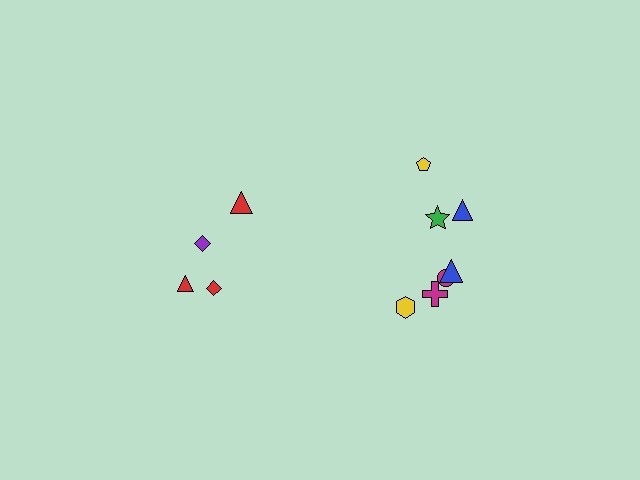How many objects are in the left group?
There are 4 objects.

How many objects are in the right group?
There are 7 objects.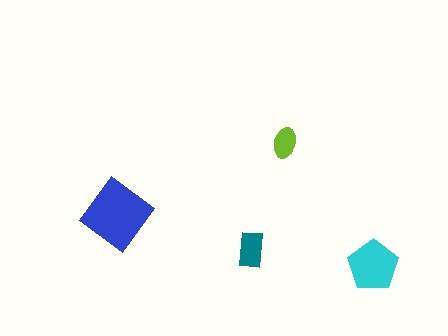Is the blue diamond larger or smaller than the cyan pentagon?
Larger.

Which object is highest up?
The lime ellipse is topmost.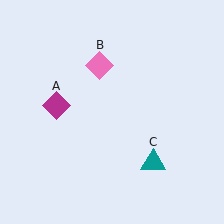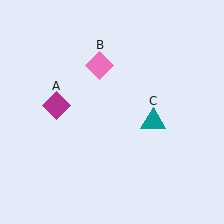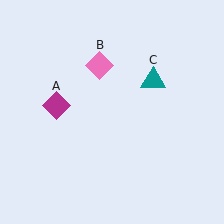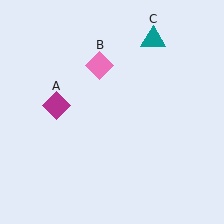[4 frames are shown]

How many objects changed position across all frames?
1 object changed position: teal triangle (object C).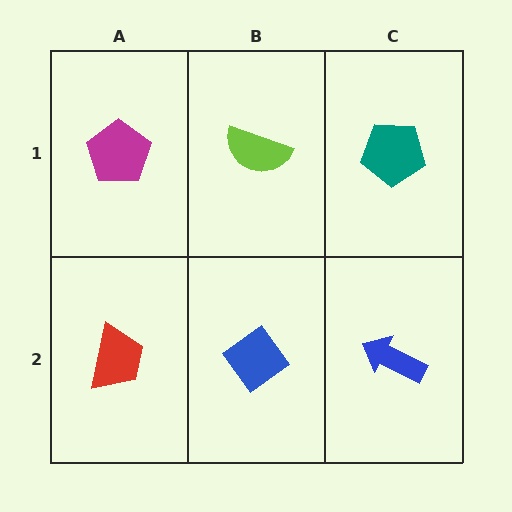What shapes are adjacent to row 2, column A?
A magenta pentagon (row 1, column A), a blue diamond (row 2, column B).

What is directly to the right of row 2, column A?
A blue diamond.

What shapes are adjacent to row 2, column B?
A lime semicircle (row 1, column B), a red trapezoid (row 2, column A), a blue arrow (row 2, column C).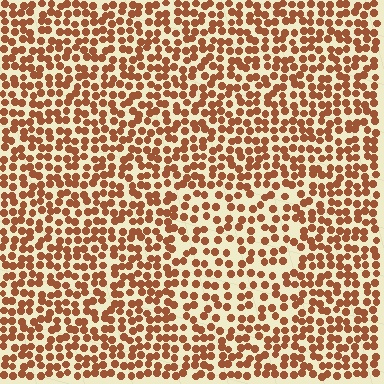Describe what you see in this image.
The image contains small brown elements arranged at two different densities. A rectangle-shaped region is visible where the elements are less densely packed than the surrounding area.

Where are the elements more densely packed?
The elements are more densely packed outside the rectangle boundary.